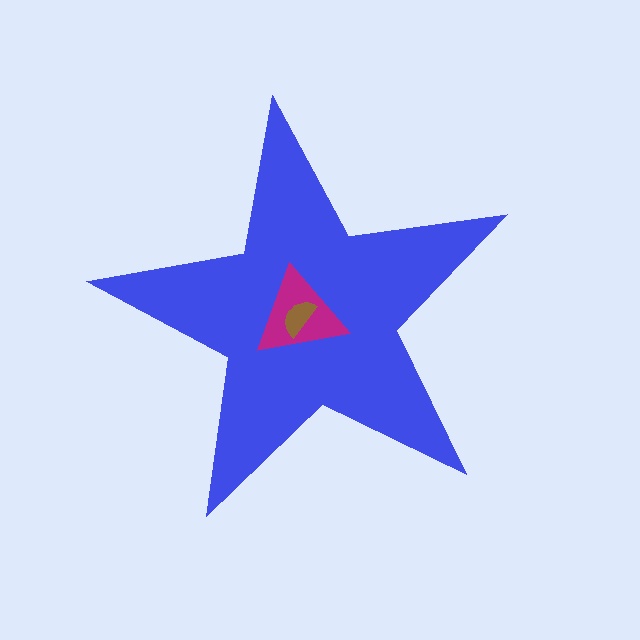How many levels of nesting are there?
3.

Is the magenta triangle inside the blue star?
Yes.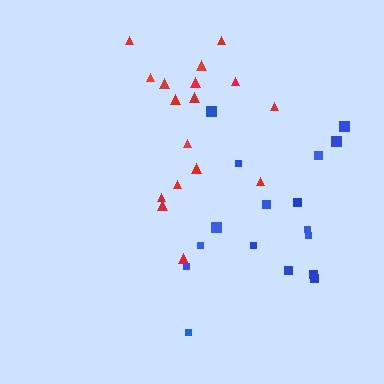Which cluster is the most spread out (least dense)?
Blue.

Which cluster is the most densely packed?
Red.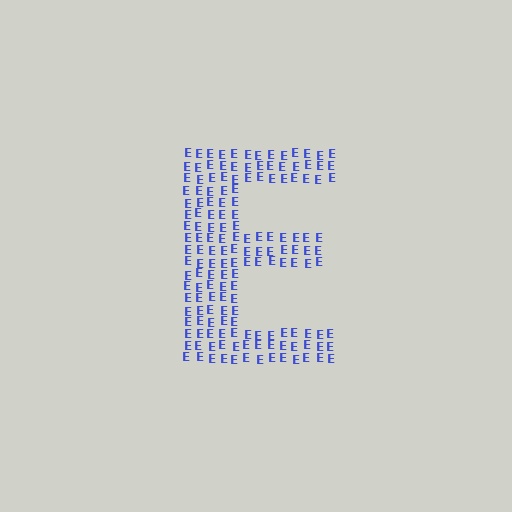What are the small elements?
The small elements are letter E's.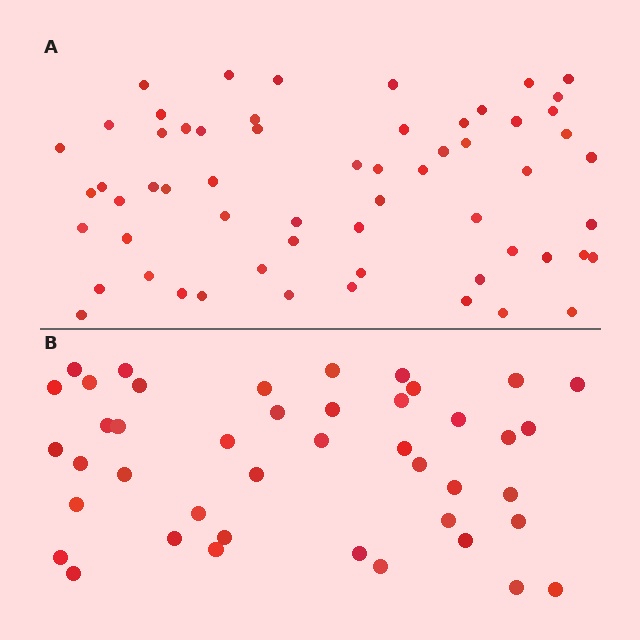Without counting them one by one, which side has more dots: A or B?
Region A (the top region) has more dots.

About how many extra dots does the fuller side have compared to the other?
Region A has approximately 15 more dots than region B.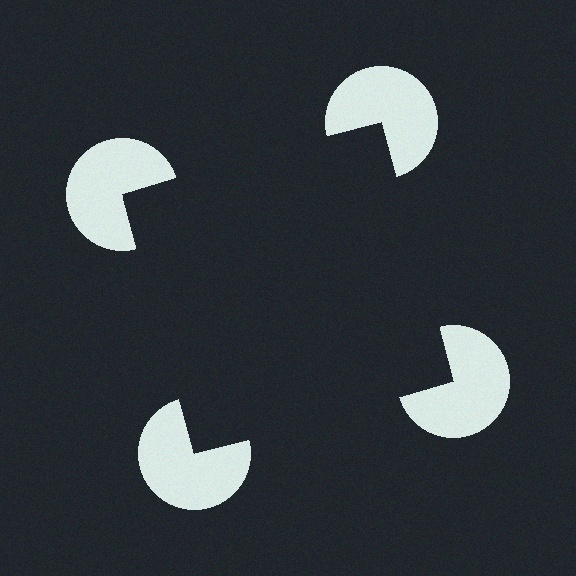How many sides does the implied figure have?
4 sides.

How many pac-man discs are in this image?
There are 4 — one at each vertex of the illusory square.